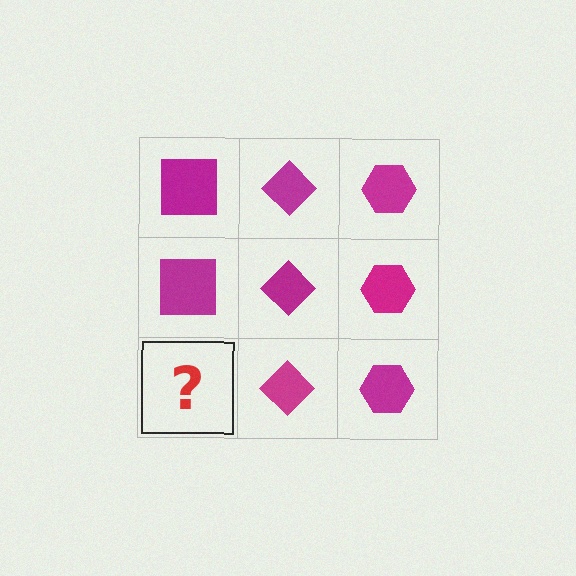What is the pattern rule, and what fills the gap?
The rule is that each column has a consistent shape. The gap should be filled with a magenta square.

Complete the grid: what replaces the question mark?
The question mark should be replaced with a magenta square.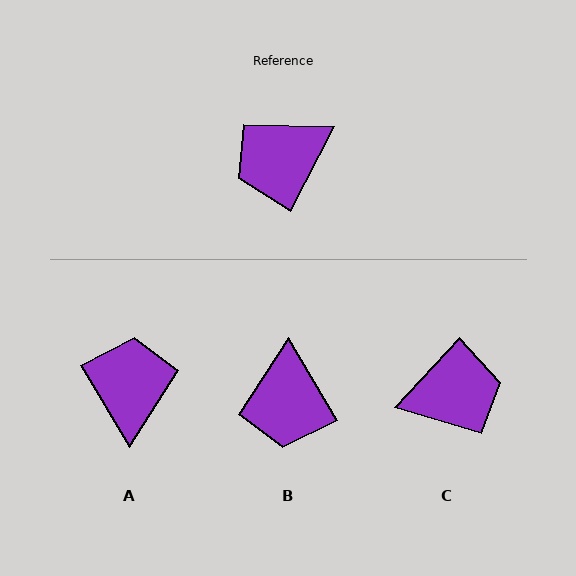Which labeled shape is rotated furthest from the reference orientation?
C, about 165 degrees away.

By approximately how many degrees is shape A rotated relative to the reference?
Approximately 122 degrees clockwise.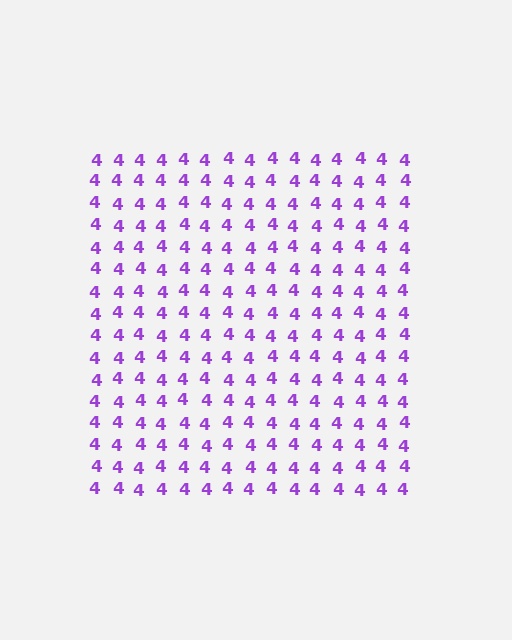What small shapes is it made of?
It is made of small digit 4's.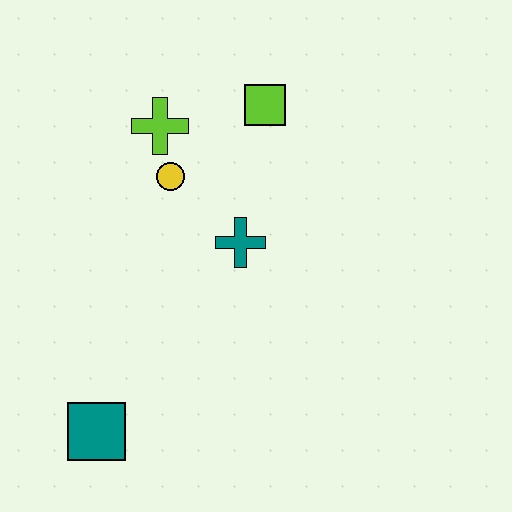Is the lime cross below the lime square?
Yes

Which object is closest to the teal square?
The teal cross is closest to the teal square.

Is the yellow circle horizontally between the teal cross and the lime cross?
Yes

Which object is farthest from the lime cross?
The teal square is farthest from the lime cross.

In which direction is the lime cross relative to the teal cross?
The lime cross is above the teal cross.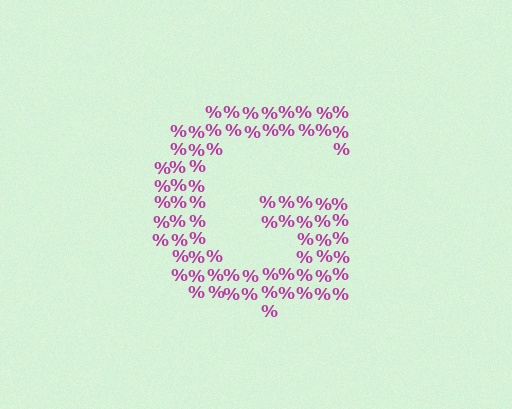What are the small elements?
The small elements are percent signs.